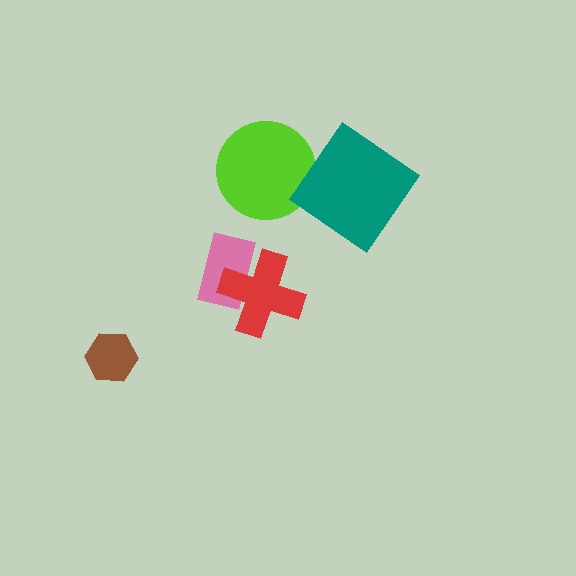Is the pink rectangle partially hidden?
Yes, it is partially covered by another shape.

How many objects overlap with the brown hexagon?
0 objects overlap with the brown hexagon.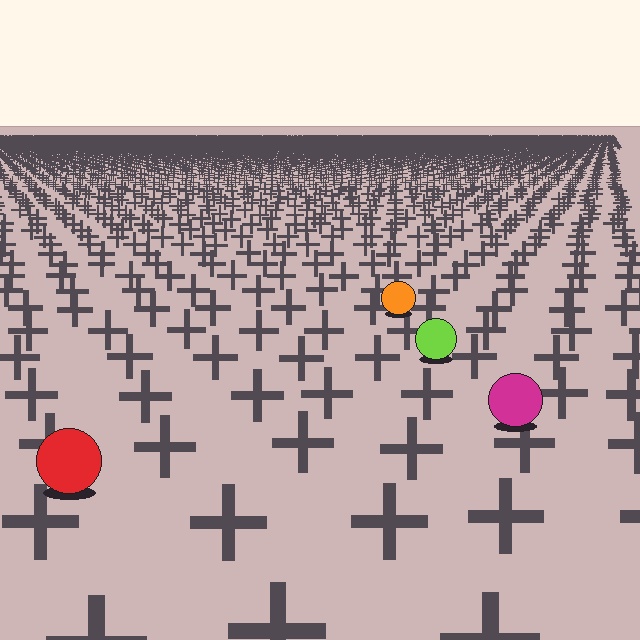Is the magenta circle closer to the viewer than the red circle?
No. The red circle is closer — you can tell from the texture gradient: the ground texture is coarser near it.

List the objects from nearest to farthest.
From nearest to farthest: the red circle, the magenta circle, the lime circle, the orange circle.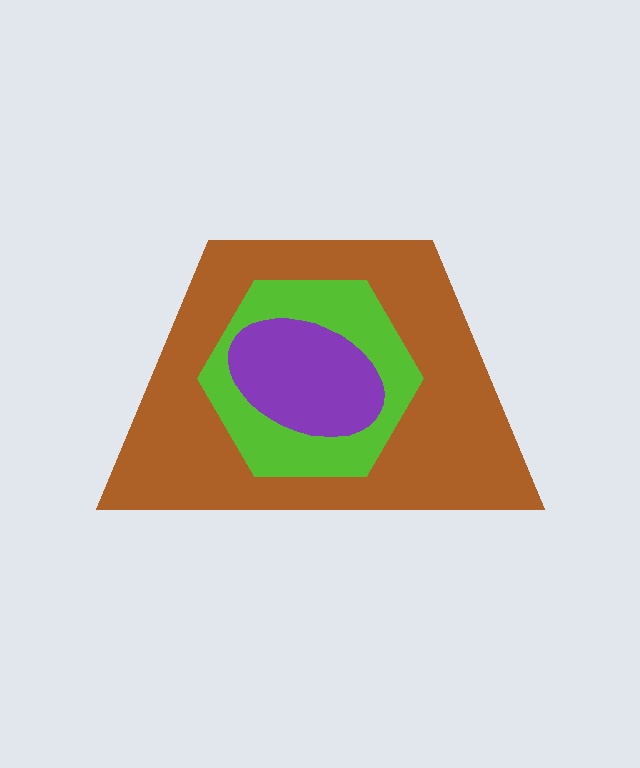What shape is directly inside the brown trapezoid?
The lime hexagon.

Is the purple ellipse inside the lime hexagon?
Yes.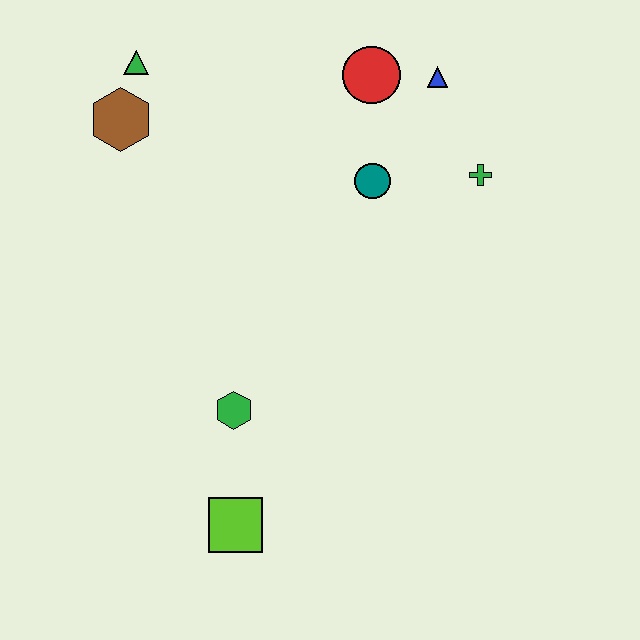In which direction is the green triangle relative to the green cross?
The green triangle is to the left of the green cross.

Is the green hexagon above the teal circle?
No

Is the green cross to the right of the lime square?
Yes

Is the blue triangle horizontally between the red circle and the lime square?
No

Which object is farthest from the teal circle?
The lime square is farthest from the teal circle.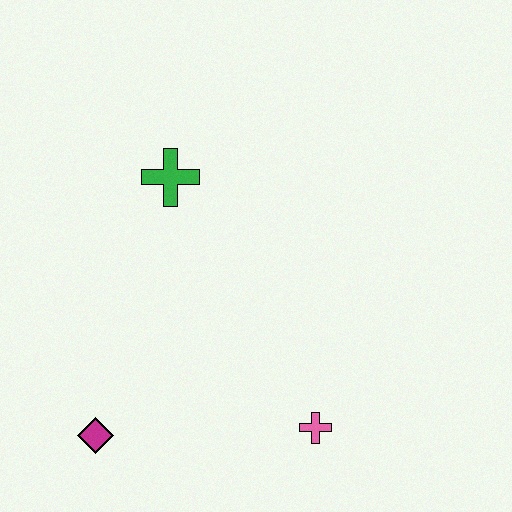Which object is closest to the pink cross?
The magenta diamond is closest to the pink cross.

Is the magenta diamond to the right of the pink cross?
No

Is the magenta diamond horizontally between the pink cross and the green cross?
No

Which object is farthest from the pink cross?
The green cross is farthest from the pink cross.